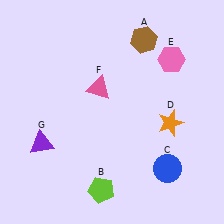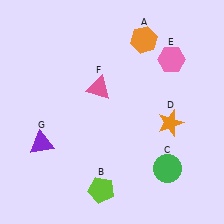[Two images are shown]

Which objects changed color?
A changed from brown to orange. C changed from blue to green.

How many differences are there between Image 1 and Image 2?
There are 2 differences between the two images.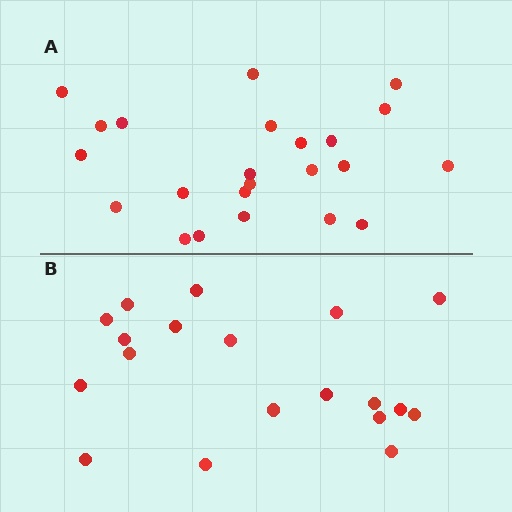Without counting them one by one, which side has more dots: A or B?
Region A (the top region) has more dots.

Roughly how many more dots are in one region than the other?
Region A has about 4 more dots than region B.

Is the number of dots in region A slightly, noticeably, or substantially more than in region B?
Region A has only slightly more — the two regions are fairly close. The ratio is roughly 1.2 to 1.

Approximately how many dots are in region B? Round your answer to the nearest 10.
About 20 dots. (The exact count is 19, which rounds to 20.)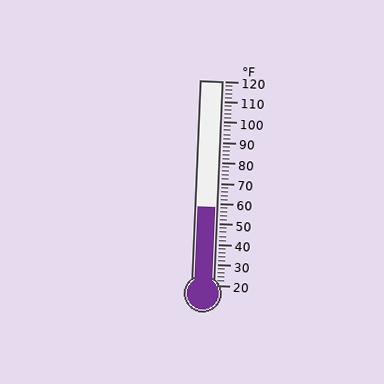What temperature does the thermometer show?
The thermometer shows approximately 58°F.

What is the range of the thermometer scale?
The thermometer scale ranges from 20°F to 120°F.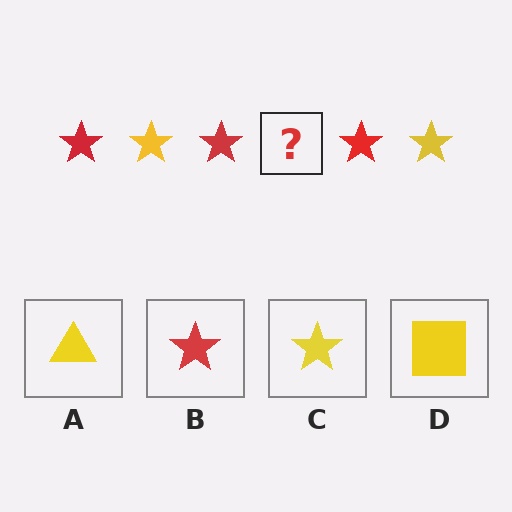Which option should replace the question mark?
Option C.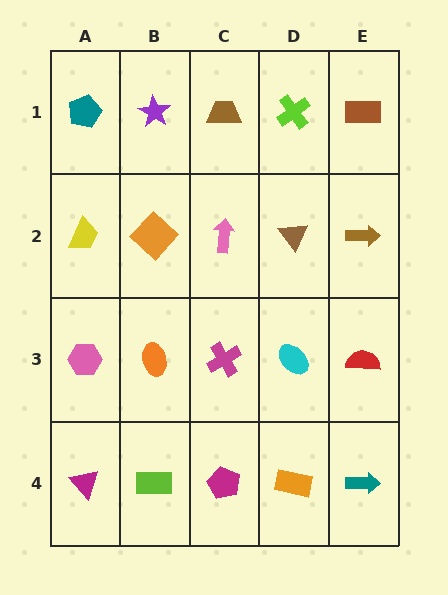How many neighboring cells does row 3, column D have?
4.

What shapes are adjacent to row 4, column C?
A magenta cross (row 3, column C), a lime rectangle (row 4, column B), an orange rectangle (row 4, column D).